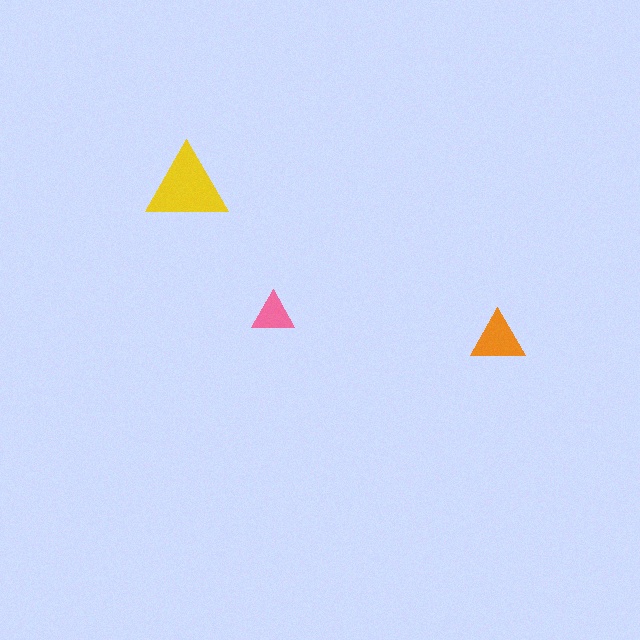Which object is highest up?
The yellow triangle is topmost.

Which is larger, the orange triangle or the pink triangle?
The orange one.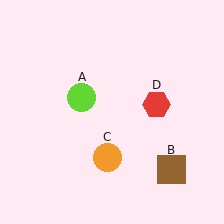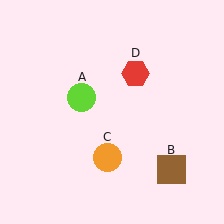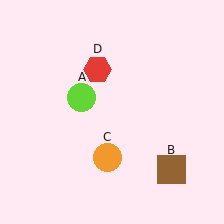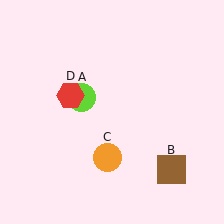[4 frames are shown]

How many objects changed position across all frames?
1 object changed position: red hexagon (object D).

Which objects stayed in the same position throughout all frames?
Lime circle (object A) and brown square (object B) and orange circle (object C) remained stationary.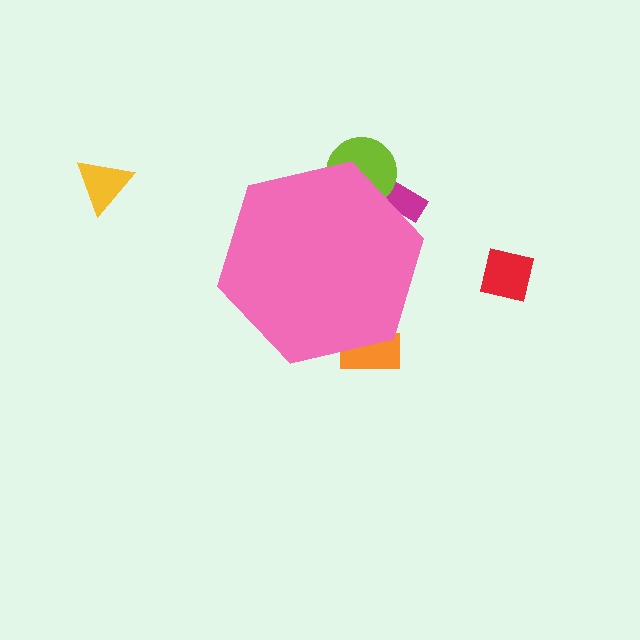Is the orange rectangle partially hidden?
Yes, the orange rectangle is partially hidden behind the pink hexagon.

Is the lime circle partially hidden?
Yes, the lime circle is partially hidden behind the pink hexagon.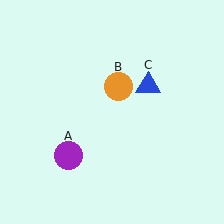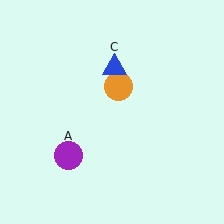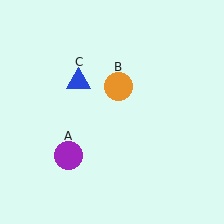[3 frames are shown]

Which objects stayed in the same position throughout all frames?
Purple circle (object A) and orange circle (object B) remained stationary.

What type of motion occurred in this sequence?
The blue triangle (object C) rotated counterclockwise around the center of the scene.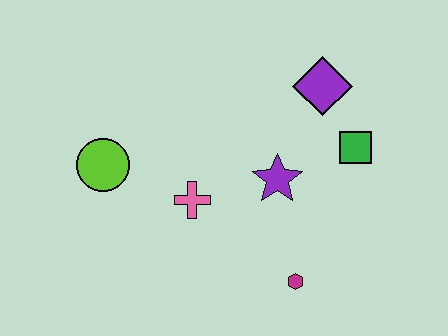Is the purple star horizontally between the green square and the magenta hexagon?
No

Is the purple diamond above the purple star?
Yes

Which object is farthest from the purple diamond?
The lime circle is farthest from the purple diamond.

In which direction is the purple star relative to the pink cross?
The purple star is to the right of the pink cross.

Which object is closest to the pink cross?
The purple star is closest to the pink cross.